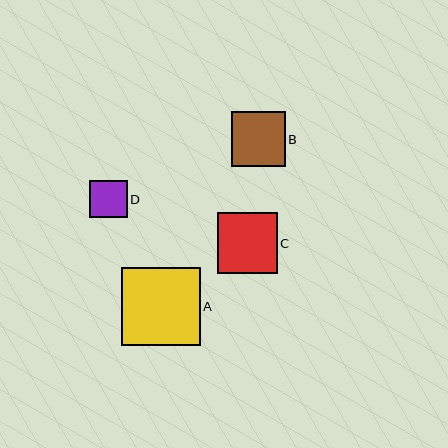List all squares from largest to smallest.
From largest to smallest: A, C, B, D.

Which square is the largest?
Square A is the largest with a size of approximately 79 pixels.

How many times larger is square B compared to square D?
Square B is approximately 1.5 times the size of square D.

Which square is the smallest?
Square D is the smallest with a size of approximately 37 pixels.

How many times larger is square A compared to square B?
Square A is approximately 1.4 times the size of square B.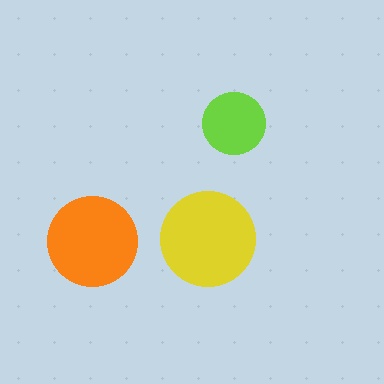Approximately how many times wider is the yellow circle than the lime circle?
About 1.5 times wider.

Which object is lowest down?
The orange circle is bottommost.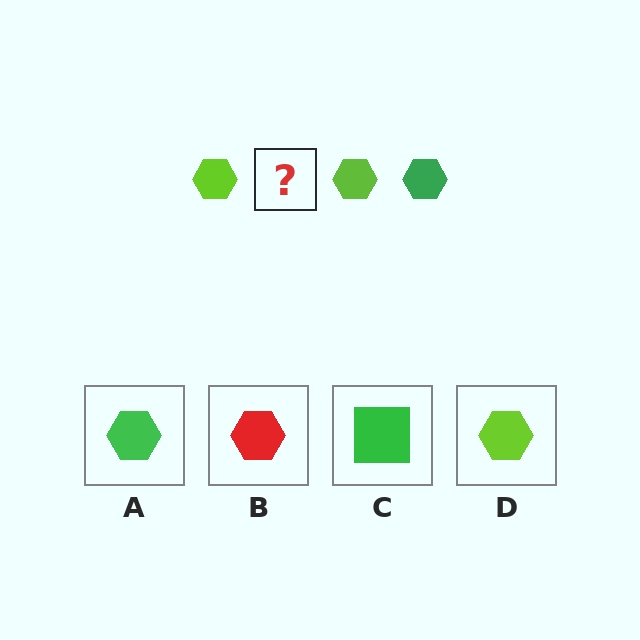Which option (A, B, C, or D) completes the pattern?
A.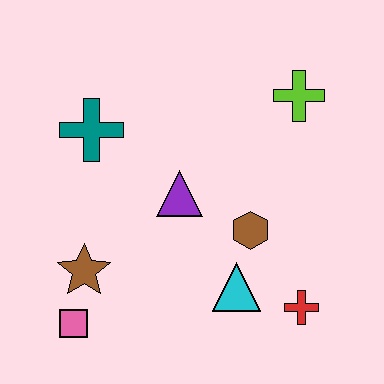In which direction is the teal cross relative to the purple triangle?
The teal cross is to the left of the purple triangle.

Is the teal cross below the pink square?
No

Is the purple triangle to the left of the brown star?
No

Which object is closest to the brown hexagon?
The cyan triangle is closest to the brown hexagon.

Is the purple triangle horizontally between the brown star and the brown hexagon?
Yes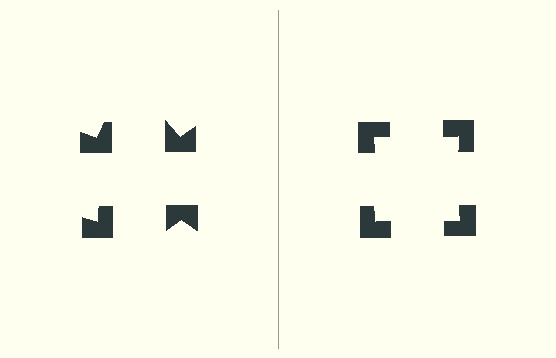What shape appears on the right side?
An illusory square.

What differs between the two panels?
The notched squares are positioned identically on both sides; only the wedge orientations differ. On the right they align to a square; on the left they are misaligned.